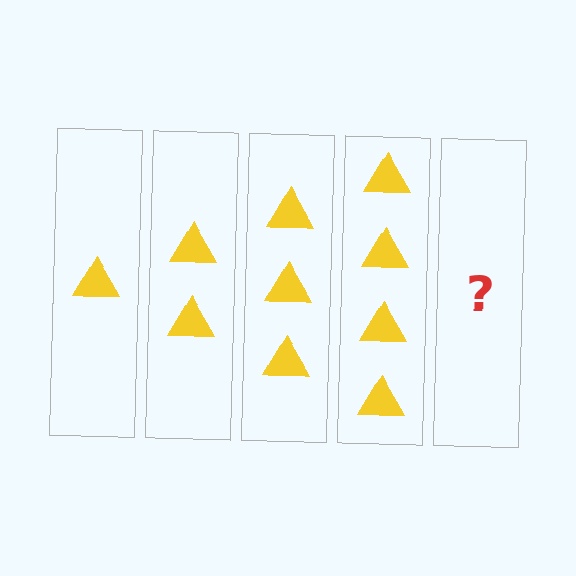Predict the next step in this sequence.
The next step is 5 triangles.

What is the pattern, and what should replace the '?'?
The pattern is that each step adds one more triangle. The '?' should be 5 triangles.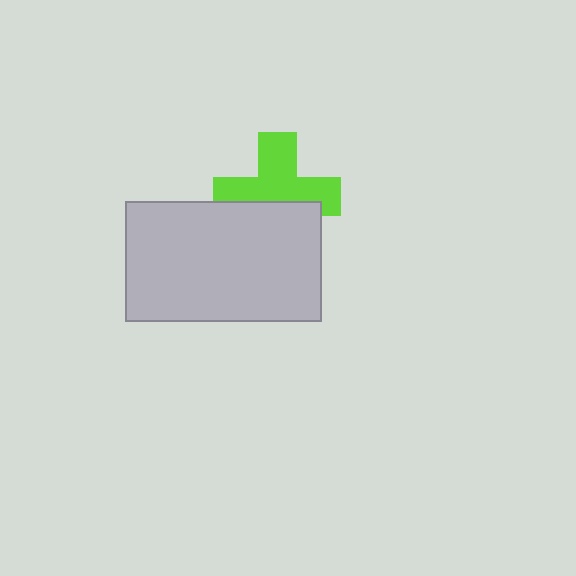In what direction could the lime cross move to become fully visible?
The lime cross could move up. That would shift it out from behind the light gray rectangle entirely.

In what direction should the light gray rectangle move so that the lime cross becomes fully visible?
The light gray rectangle should move down. That is the shortest direction to clear the overlap and leave the lime cross fully visible.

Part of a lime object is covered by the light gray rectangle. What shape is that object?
It is a cross.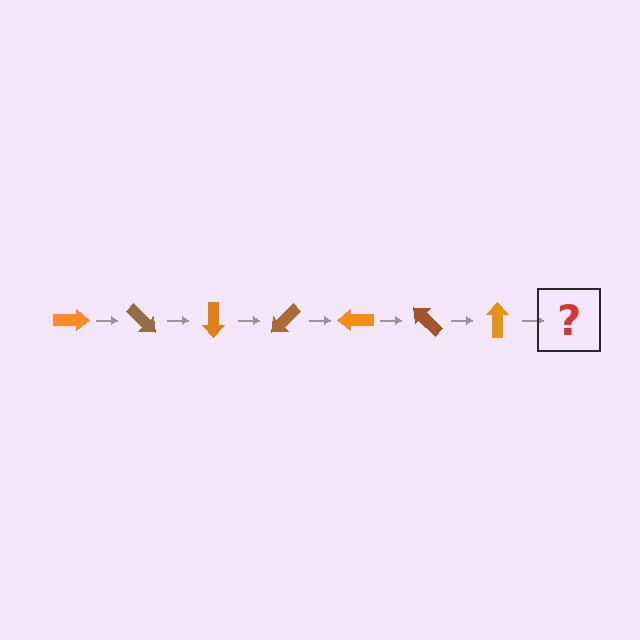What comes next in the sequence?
The next element should be a brown arrow, rotated 315 degrees from the start.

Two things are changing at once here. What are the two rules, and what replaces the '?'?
The two rules are that it rotates 45 degrees each step and the color cycles through orange and brown. The '?' should be a brown arrow, rotated 315 degrees from the start.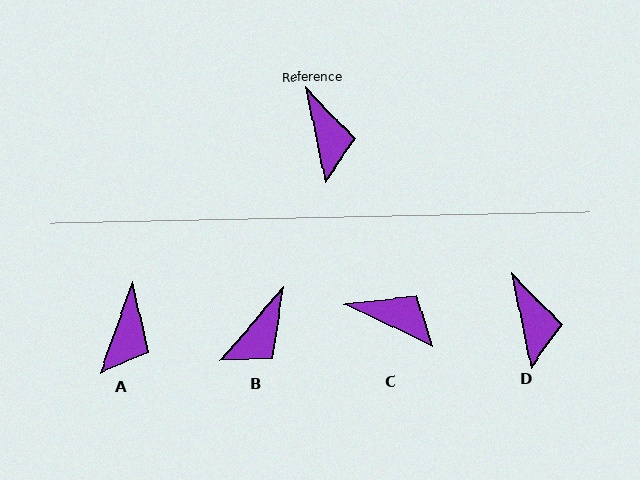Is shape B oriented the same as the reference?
No, it is off by about 53 degrees.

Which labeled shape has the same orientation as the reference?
D.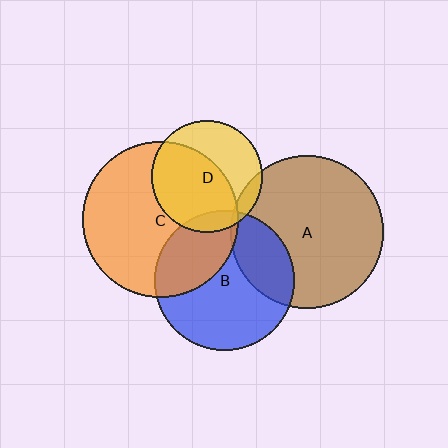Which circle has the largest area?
Circle C (orange).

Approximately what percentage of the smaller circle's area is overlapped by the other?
Approximately 10%.